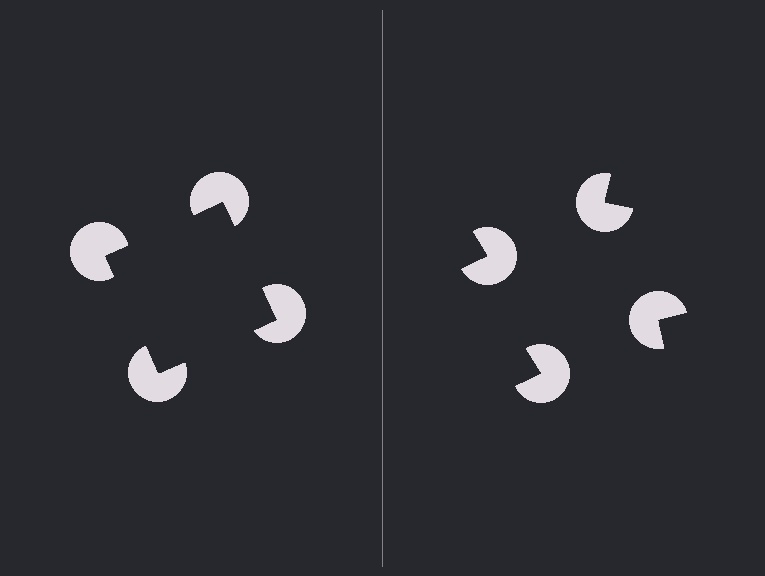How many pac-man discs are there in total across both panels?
8 — 4 on each side.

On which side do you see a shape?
An illusory square appears on the left side. On the right side the wedge cuts are rotated, so no coherent shape forms.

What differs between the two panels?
The pac-man discs are positioned identically on both sides; only the wedge orientations differ. On the left they align to a square; on the right they are misaligned.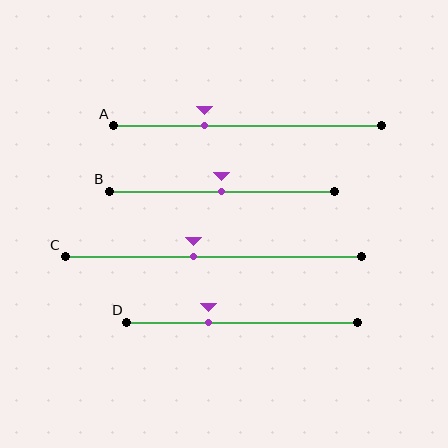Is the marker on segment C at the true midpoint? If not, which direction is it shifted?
No, the marker on segment C is shifted to the left by about 7% of the segment length.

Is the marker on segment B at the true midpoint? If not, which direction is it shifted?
Yes, the marker on segment B is at the true midpoint.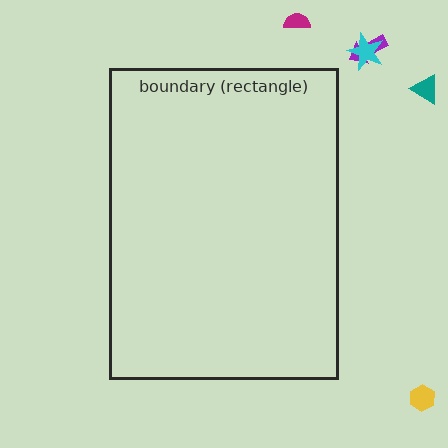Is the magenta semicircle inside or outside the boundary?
Outside.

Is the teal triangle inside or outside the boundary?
Outside.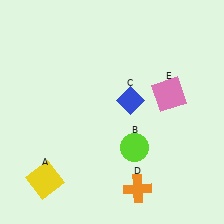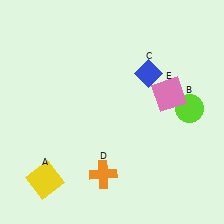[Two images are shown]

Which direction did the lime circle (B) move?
The lime circle (B) moved right.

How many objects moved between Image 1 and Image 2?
3 objects moved between the two images.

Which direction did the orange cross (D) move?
The orange cross (D) moved left.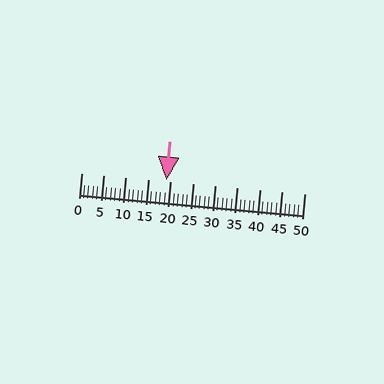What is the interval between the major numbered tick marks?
The major tick marks are spaced 5 units apart.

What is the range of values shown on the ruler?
The ruler shows values from 0 to 50.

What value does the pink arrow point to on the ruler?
The pink arrow points to approximately 19.